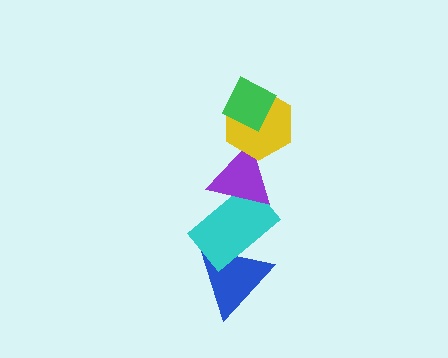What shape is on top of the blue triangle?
The cyan rectangle is on top of the blue triangle.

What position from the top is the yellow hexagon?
The yellow hexagon is 2nd from the top.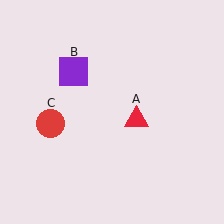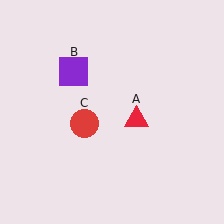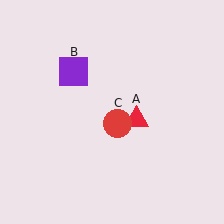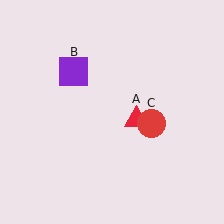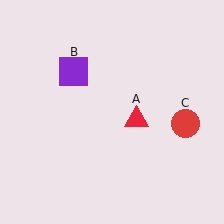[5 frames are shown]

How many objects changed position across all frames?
1 object changed position: red circle (object C).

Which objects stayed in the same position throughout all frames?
Red triangle (object A) and purple square (object B) remained stationary.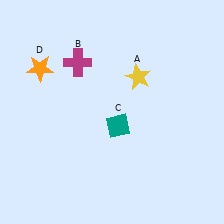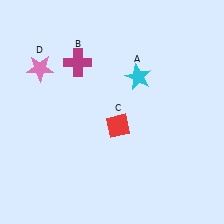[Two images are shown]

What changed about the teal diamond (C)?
In Image 1, C is teal. In Image 2, it changed to red.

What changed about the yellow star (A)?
In Image 1, A is yellow. In Image 2, it changed to cyan.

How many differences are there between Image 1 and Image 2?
There are 3 differences between the two images.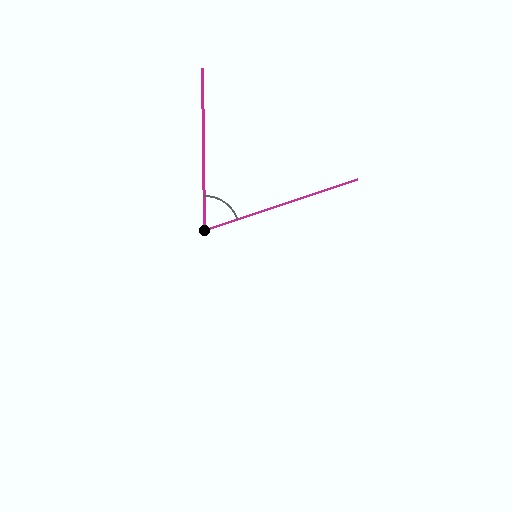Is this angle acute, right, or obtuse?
It is acute.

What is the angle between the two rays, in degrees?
Approximately 73 degrees.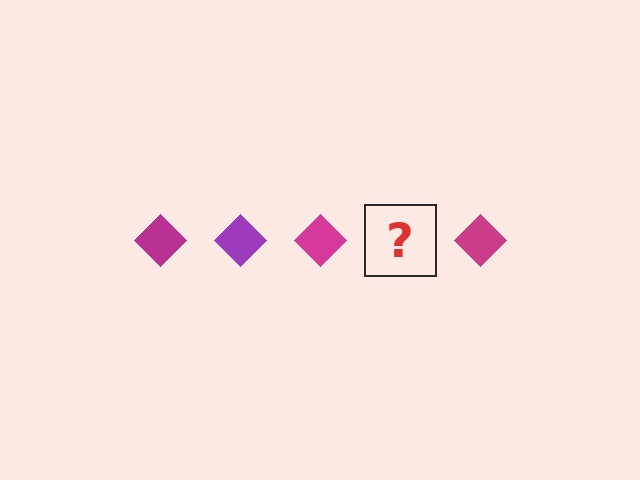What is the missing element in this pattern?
The missing element is a purple diamond.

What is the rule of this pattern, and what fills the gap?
The rule is that the pattern cycles through magenta, purple diamonds. The gap should be filled with a purple diamond.